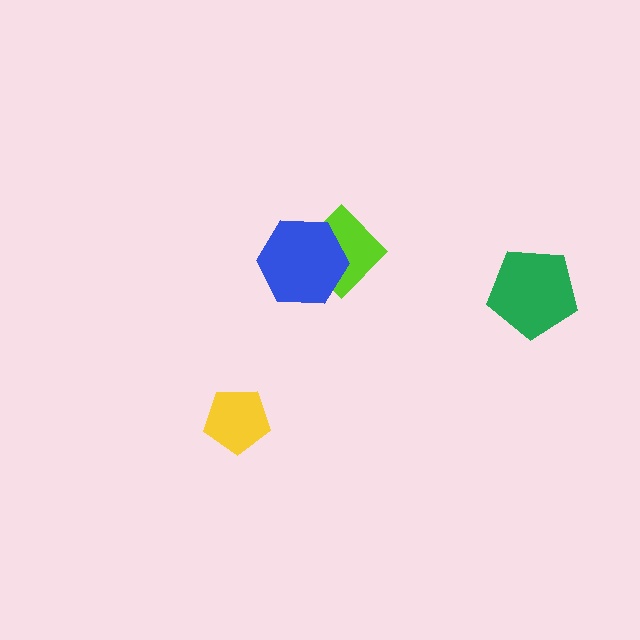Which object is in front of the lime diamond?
The blue hexagon is in front of the lime diamond.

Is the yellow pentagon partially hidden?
No, no other shape covers it.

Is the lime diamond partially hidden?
Yes, it is partially covered by another shape.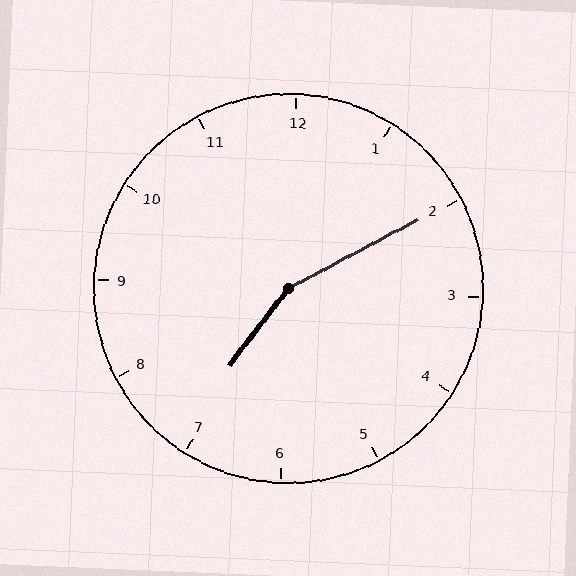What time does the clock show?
7:10.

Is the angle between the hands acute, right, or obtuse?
It is obtuse.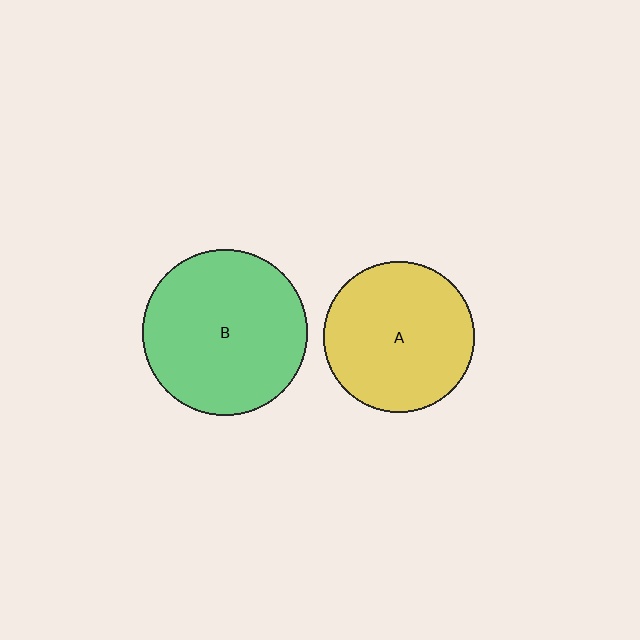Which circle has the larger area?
Circle B (green).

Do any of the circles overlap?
No, none of the circles overlap.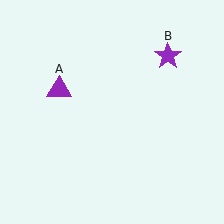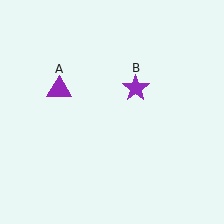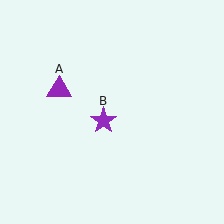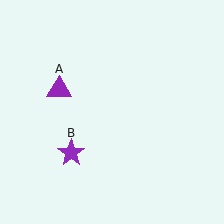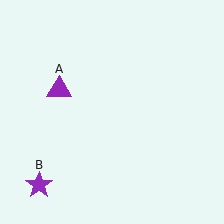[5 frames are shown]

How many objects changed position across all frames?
1 object changed position: purple star (object B).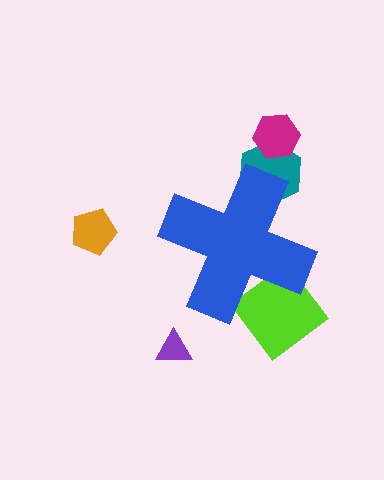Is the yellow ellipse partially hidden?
Yes, the yellow ellipse is partially hidden behind the blue cross.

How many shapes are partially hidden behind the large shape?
3 shapes are partially hidden.